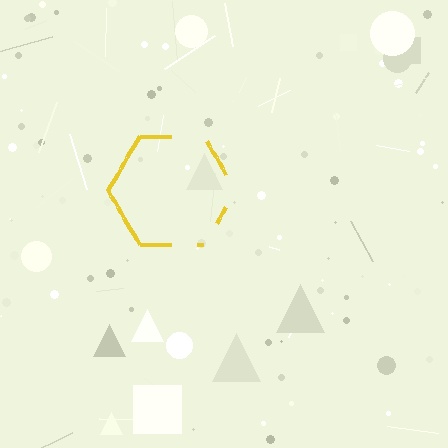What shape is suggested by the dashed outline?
The dashed outline suggests a hexagon.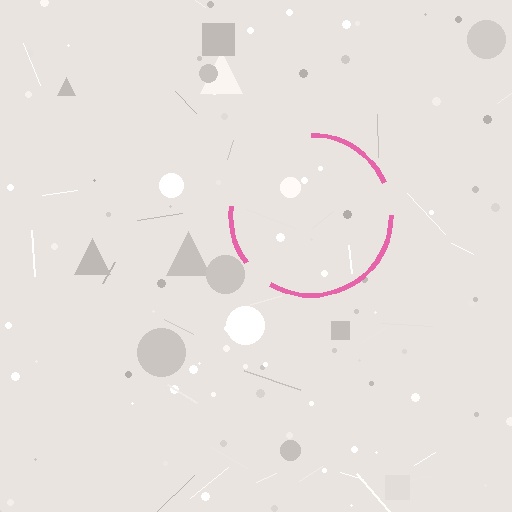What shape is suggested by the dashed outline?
The dashed outline suggests a circle.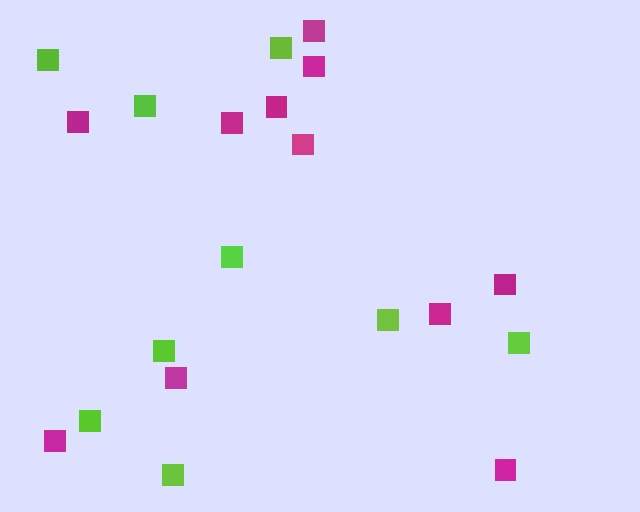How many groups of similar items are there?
There are 2 groups: one group of lime squares (9) and one group of magenta squares (11).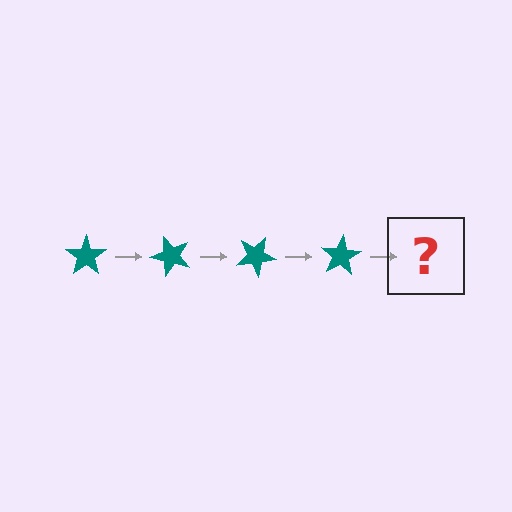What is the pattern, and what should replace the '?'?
The pattern is that the star rotates 50 degrees each step. The '?' should be a teal star rotated 200 degrees.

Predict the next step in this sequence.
The next step is a teal star rotated 200 degrees.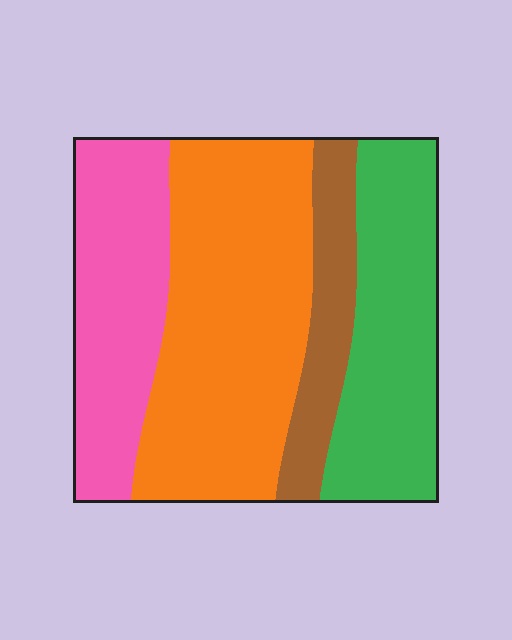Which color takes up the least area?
Brown, at roughly 10%.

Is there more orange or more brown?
Orange.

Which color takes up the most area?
Orange, at roughly 40%.